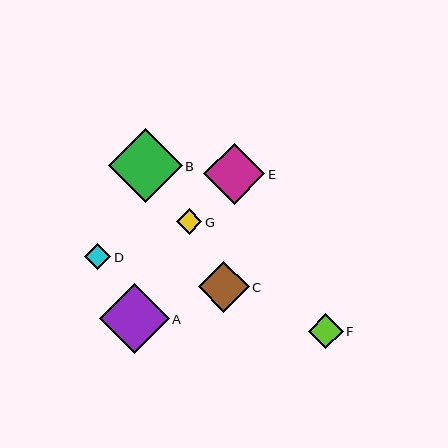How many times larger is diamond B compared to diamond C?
Diamond B is approximately 1.5 times the size of diamond C.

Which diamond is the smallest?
Diamond G is the smallest with a size of approximately 26 pixels.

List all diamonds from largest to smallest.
From largest to smallest: B, A, E, C, F, D, G.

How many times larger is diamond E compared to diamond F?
Diamond E is approximately 1.7 times the size of diamond F.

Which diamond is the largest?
Diamond B is the largest with a size of approximately 74 pixels.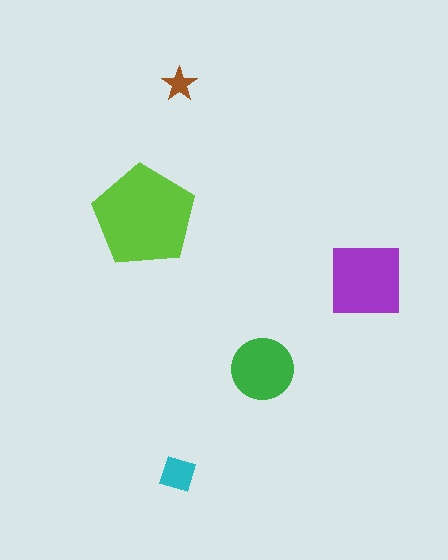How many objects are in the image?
There are 5 objects in the image.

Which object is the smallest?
The brown star.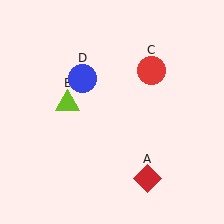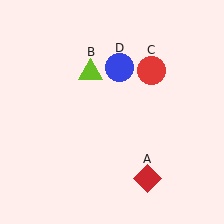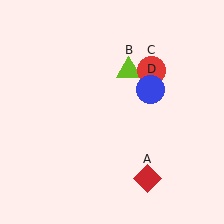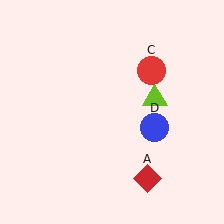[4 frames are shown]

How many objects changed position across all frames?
2 objects changed position: lime triangle (object B), blue circle (object D).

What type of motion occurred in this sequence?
The lime triangle (object B), blue circle (object D) rotated clockwise around the center of the scene.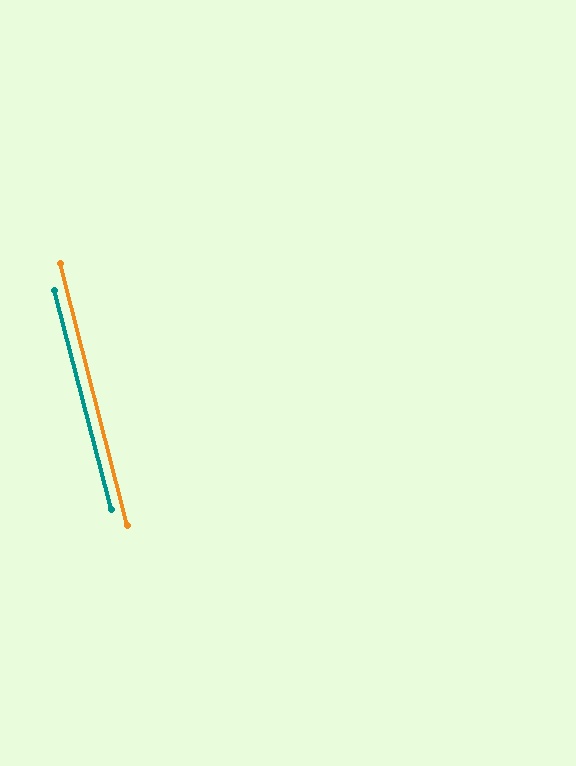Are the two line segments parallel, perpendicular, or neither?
Parallel — their directions differ by only 0.2°.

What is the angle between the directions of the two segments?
Approximately 0 degrees.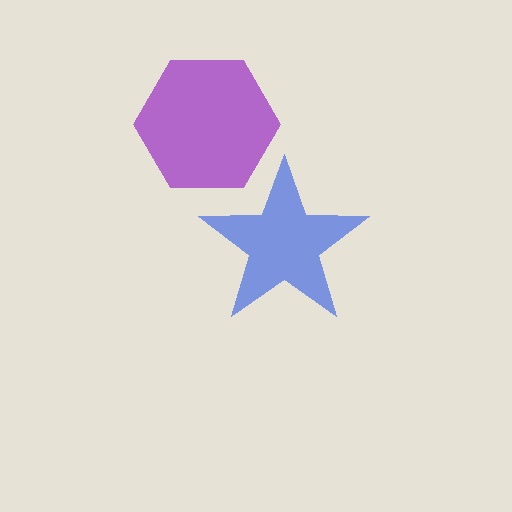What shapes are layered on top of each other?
The layered shapes are: a blue star, a purple hexagon.